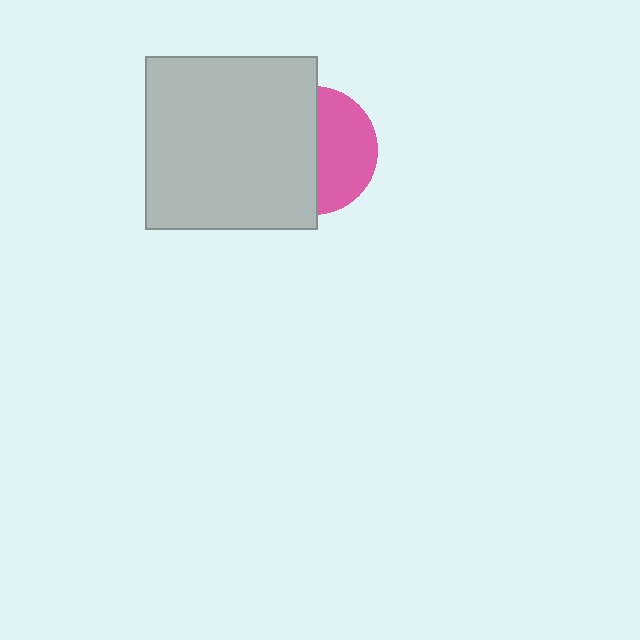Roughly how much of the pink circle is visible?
About half of it is visible (roughly 46%).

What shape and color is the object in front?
The object in front is a light gray square.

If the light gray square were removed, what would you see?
You would see the complete pink circle.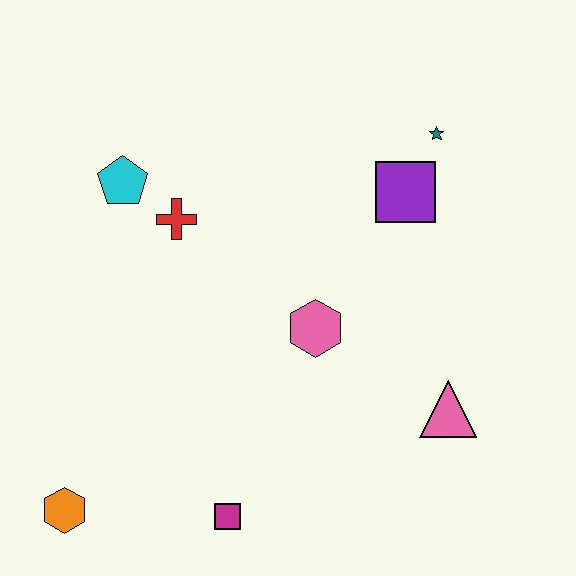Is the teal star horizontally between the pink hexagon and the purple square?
No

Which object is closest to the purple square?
The teal star is closest to the purple square.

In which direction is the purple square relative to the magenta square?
The purple square is above the magenta square.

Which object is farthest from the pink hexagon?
The orange hexagon is farthest from the pink hexagon.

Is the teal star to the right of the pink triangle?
No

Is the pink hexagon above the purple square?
No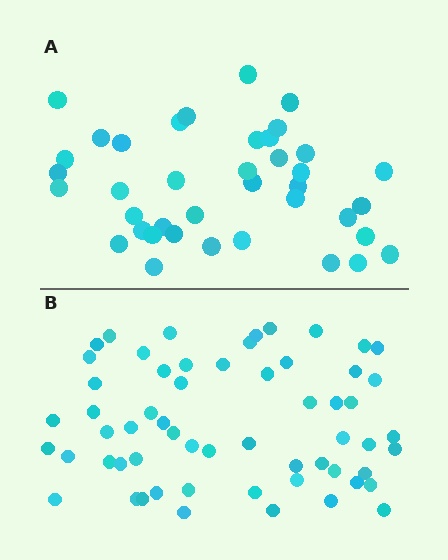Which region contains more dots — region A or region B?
Region B (the bottom region) has more dots.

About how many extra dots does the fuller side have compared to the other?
Region B has approximately 20 more dots than region A.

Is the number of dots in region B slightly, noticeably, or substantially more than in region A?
Region B has substantially more. The ratio is roughly 1.5 to 1.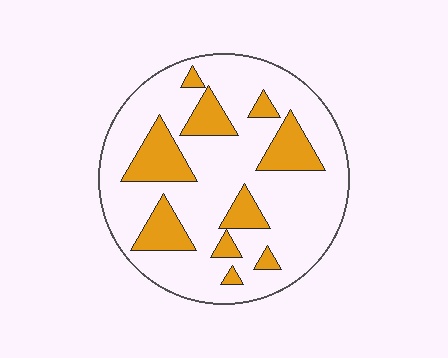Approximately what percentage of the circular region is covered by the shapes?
Approximately 25%.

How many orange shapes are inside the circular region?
10.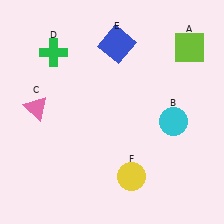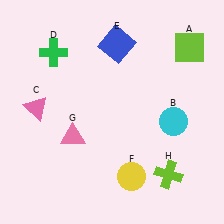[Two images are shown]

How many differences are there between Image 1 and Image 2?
There are 2 differences between the two images.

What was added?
A pink triangle (G), a lime cross (H) were added in Image 2.